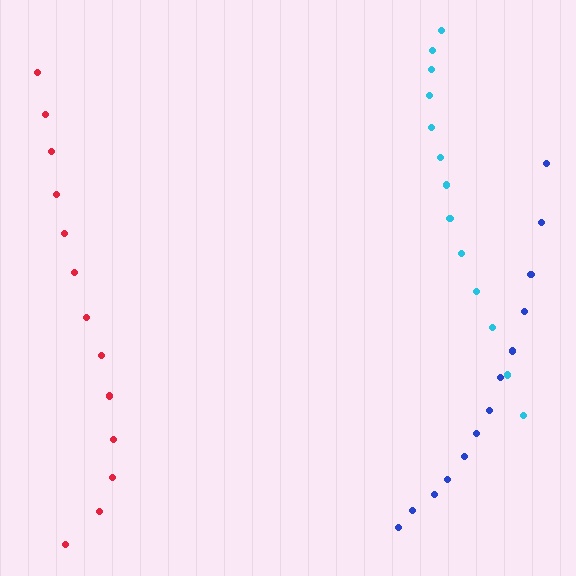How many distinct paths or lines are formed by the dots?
There are 3 distinct paths.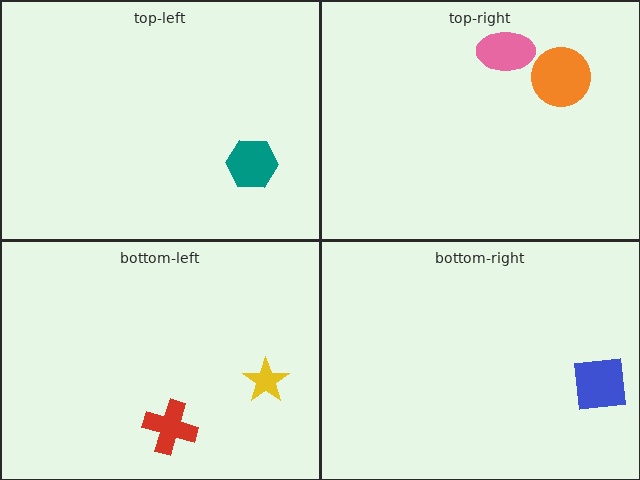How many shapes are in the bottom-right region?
1.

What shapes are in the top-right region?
The orange circle, the pink ellipse.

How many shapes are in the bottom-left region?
2.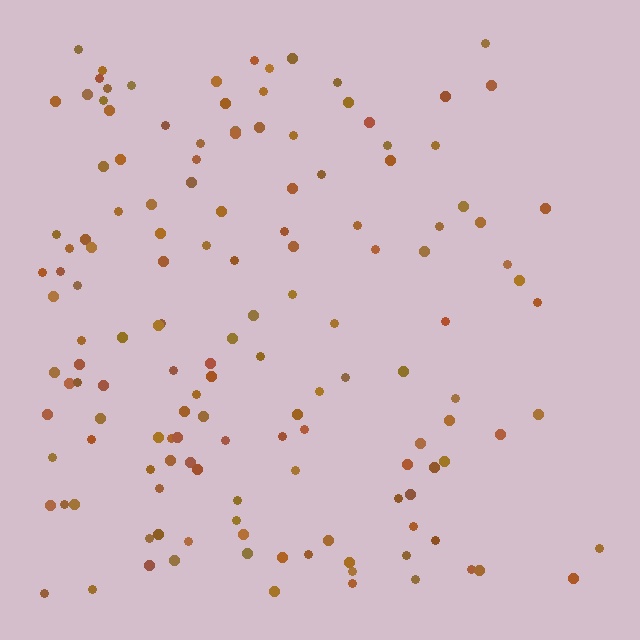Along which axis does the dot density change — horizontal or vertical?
Horizontal.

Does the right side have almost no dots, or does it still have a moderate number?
Still a moderate number, just noticeably fewer than the left.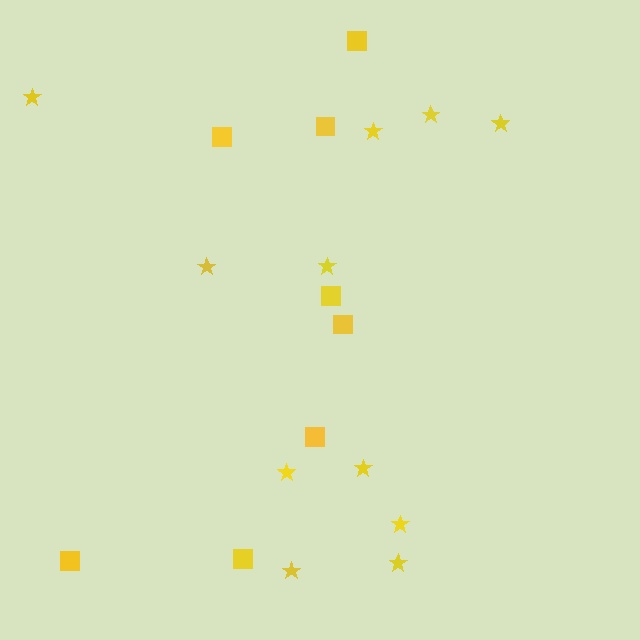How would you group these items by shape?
There are 2 groups: one group of squares (8) and one group of stars (11).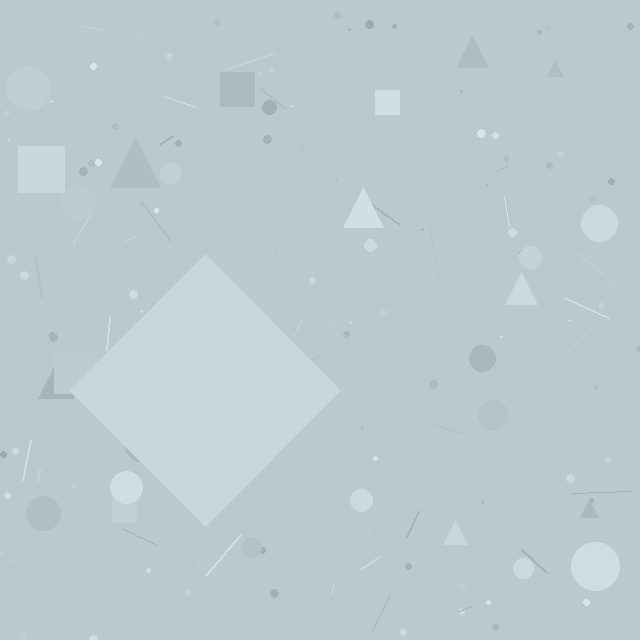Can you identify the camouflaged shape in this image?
The camouflaged shape is a diamond.